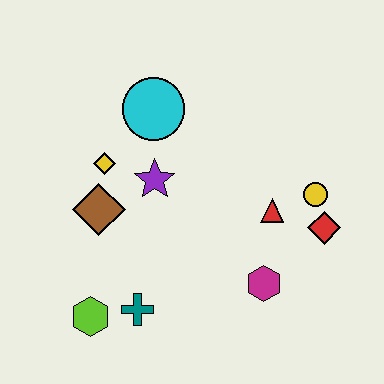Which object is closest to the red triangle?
The yellow circle is closest to the red triangle.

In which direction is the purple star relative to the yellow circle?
The purple star is to the left of the yellow circle.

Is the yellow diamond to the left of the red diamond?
Yes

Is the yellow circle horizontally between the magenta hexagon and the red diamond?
Yes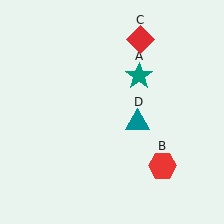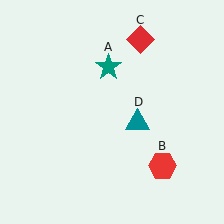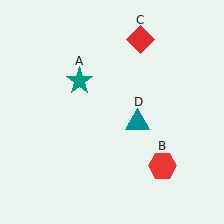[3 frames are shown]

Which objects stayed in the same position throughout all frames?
Red hexagon (object B) and red diamond (object C) and teal triangle (object D) remained stationary.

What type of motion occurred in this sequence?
The teal star (object A) rotated counterclockwise around the center of the scene.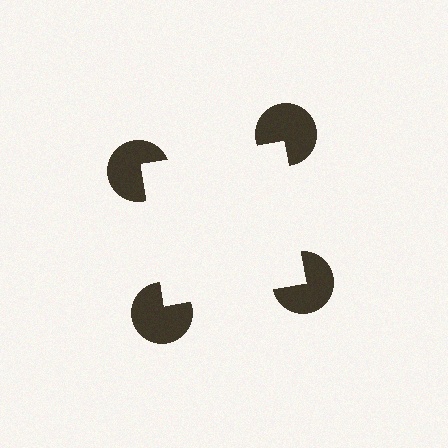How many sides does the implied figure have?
4 sides.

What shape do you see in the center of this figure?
An illusory square — its edges are inferred from the aligned wedge cuts in the pac-man discs, not physically drawn.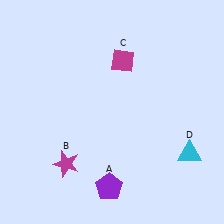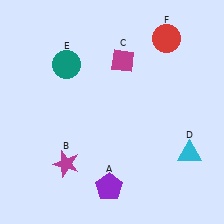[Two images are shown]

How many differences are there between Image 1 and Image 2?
There are 2 differences between the two images.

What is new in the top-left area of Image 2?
A teal circle (E) was added in the top-left area of Image 2.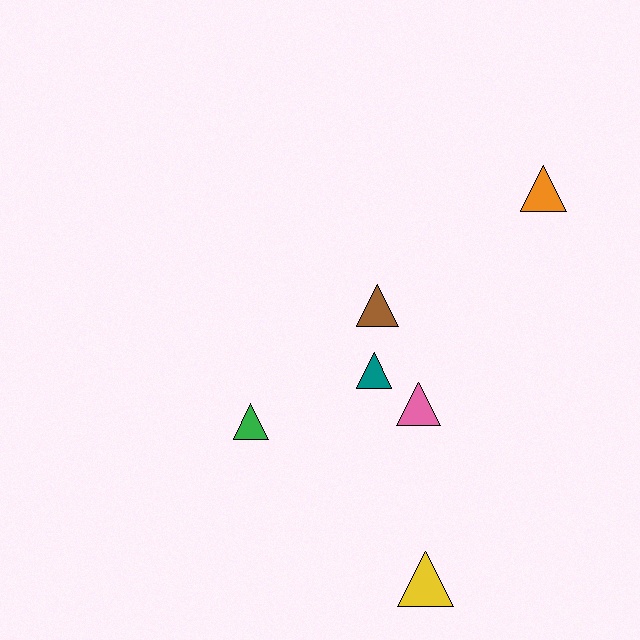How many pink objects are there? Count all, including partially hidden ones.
There is 1 pink object.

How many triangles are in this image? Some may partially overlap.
There are 6 triangles.